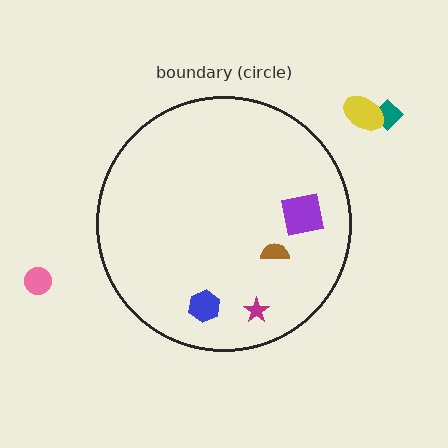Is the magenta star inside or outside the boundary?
Inside.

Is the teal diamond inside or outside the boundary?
Outside.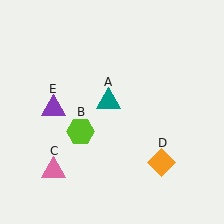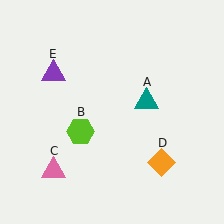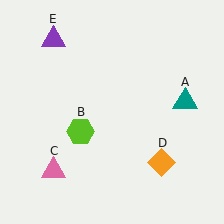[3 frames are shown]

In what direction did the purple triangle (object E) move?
The purple triangle (object E) moved up.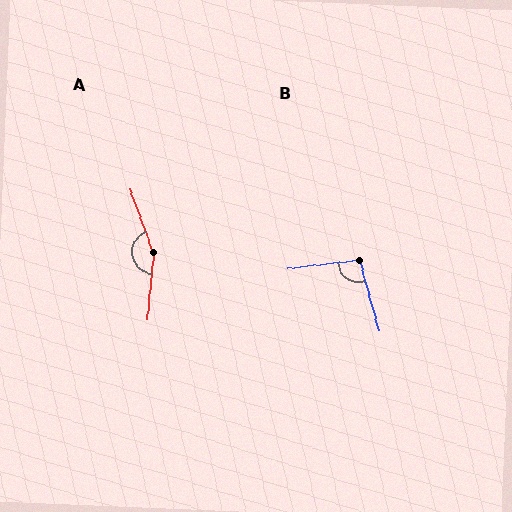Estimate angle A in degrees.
Approximately 155 degrees.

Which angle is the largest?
A, at approximately 155 degrees.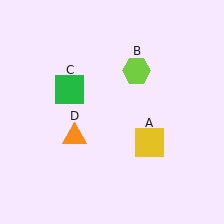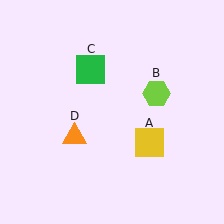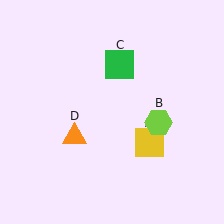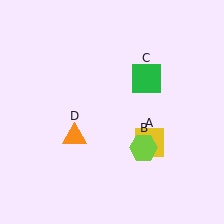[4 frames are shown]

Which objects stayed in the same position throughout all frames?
Yellow square (object A) and orange triangle (object D) remained stationary.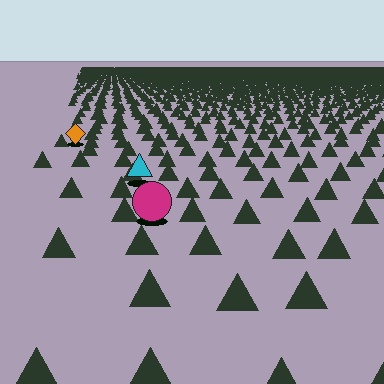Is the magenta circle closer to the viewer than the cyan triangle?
Yes. The magenta circle is closer — you can tell from the texture gradient: the ground texture is coarser near it.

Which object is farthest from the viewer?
The orange diamond is farthest from the viewer. It appears smaller and the ground texture around it is denser.